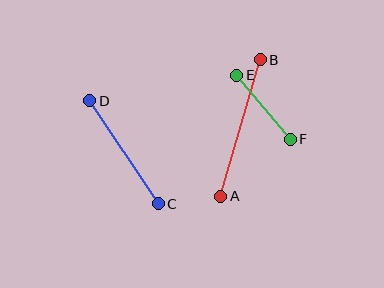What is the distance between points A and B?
The distance is approximately 142 pixels.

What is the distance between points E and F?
The distance is approximately 83 pixels.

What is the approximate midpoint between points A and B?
The midpoint is at approximately (240, 128) pixels.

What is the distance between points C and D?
The distance is approximately 124 pixels.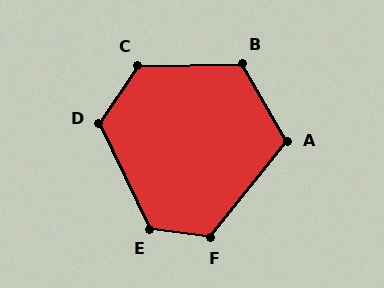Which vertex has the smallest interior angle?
A, at approximately 112 degrees.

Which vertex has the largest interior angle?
C, at approximately 125 degrees.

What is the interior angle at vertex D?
Approximately 121 degrees (obtuse).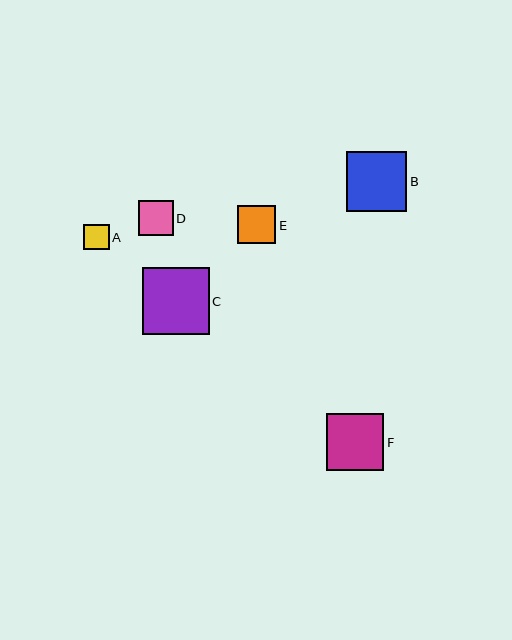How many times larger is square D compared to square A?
Square D is approximately 1.4 times the size of square A.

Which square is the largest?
Square C is the largest with a size of approximately 67 pixels.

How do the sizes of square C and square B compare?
Square C and square B are approximately the same size.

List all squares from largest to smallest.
From largest to smallest: C, B, F, E, D, A.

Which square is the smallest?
Square A is the smallest with a size of approximately 26 pixels.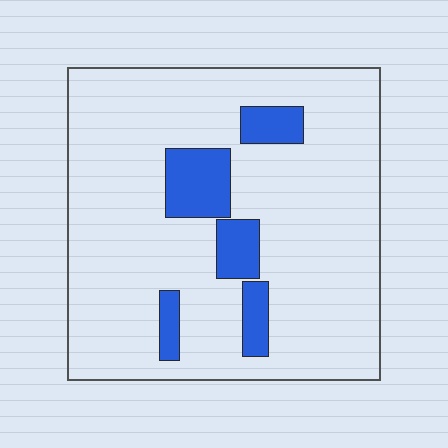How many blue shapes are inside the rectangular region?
5.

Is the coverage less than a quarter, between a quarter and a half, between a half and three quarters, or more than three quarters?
Less than a quarter.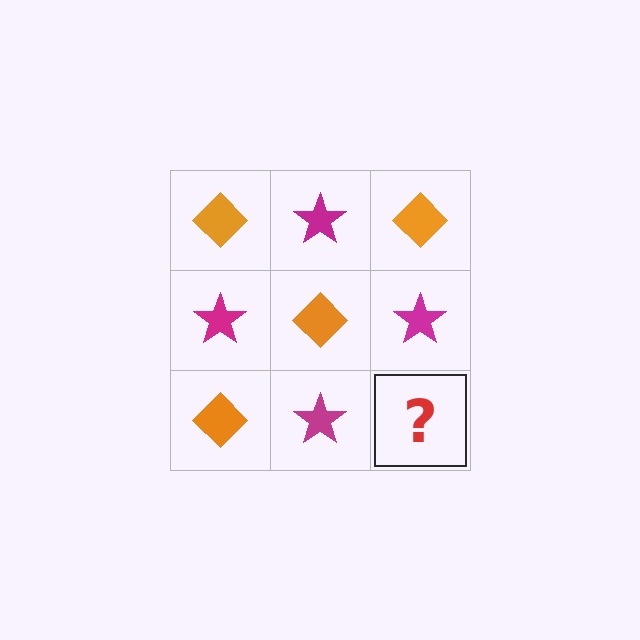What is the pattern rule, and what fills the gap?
The rule is that it alternates orange diamond and magenta star in a checkerboard pattern. The gap should be filled with an orange diamond.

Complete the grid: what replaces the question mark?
The question mark should be replaced with an orange diamond.